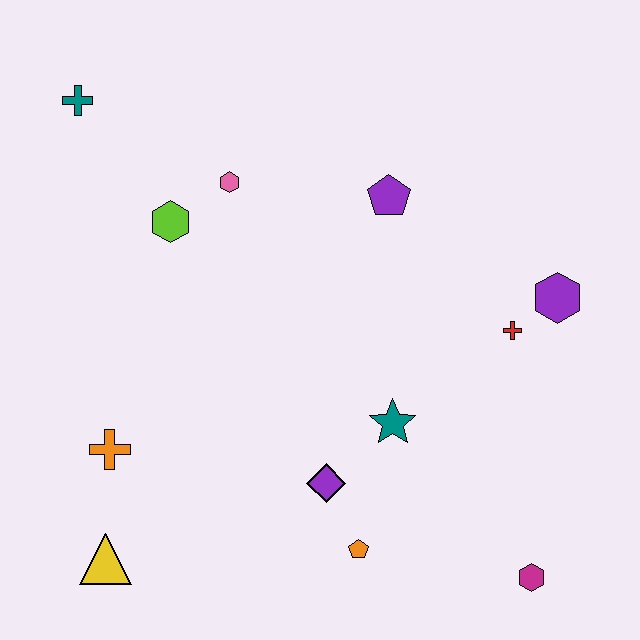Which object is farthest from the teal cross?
The magenta hexagon is farthest from the teal cross.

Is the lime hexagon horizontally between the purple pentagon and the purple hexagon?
No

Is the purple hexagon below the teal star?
No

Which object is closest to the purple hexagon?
The red cross is closest to the purple hexagon.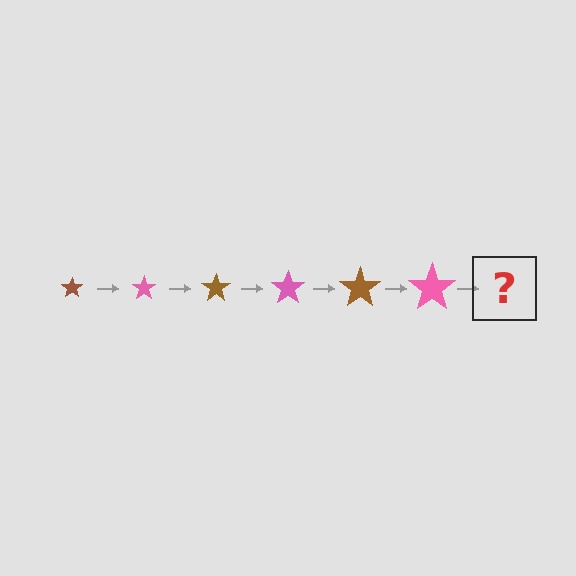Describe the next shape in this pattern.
It should be a brown star, larger than the previous one.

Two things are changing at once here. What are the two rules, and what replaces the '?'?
The two rules are that the star grows larger each step and the color cycles through brown and pink. The '?' should be a brown star, larger than the previous one.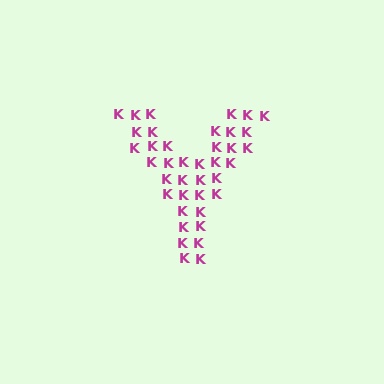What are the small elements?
The small elements are letter K's.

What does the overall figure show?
The overall figure shows the letter Y.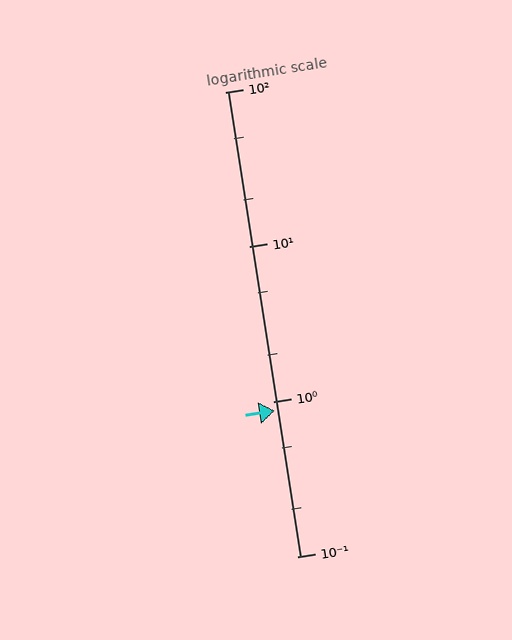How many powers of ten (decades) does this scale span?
The scale spans 3 decades, from 0.1 to 100.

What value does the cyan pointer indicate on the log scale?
The pointer indicates approximately 0.87.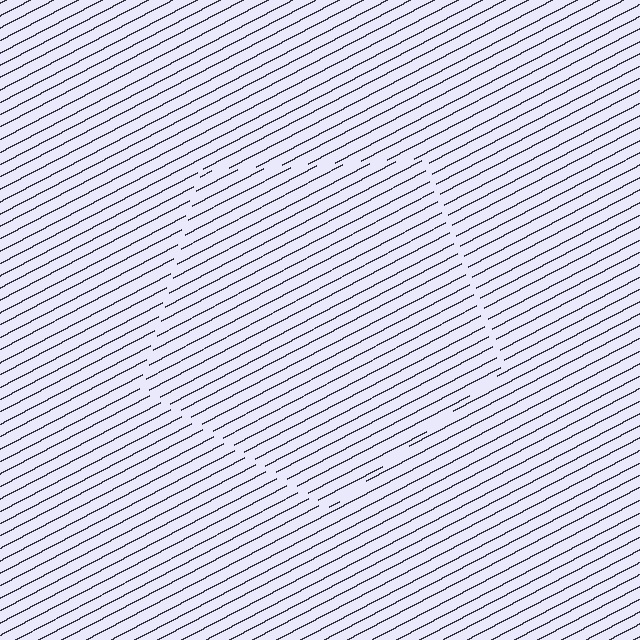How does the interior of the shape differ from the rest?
The interior of the shape contains the same grating, shifted by half a period — the contour is defined by the phase discontinuity where line-ends from the inner and outer gratings abut.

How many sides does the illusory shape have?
5 sides — the line-ends trace a pentagon.